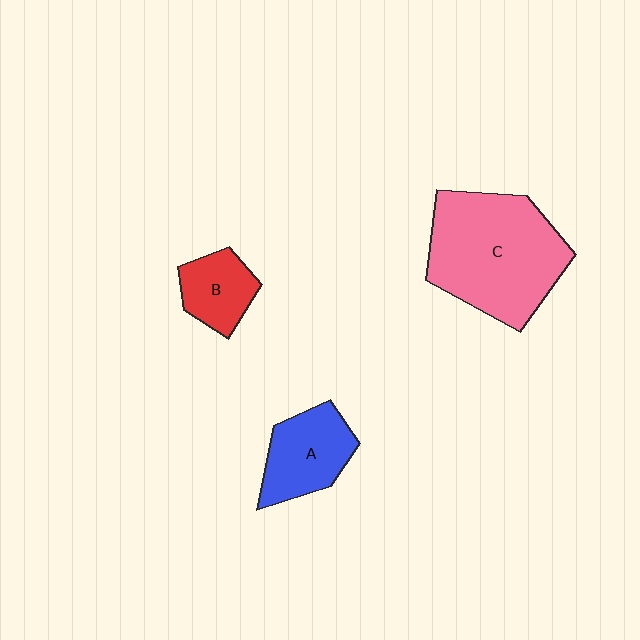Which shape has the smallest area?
Shape B (red).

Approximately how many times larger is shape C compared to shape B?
Approximately 3.0 times.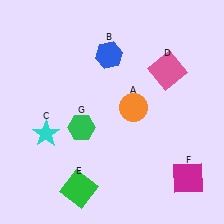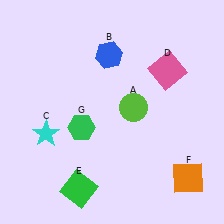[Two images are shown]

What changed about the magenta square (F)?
In Image 1, F is magenta. In Image 2, it changed to orange.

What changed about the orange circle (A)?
In Image 1, A is orange. In Image 2, it changed to lime.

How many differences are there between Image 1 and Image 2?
There are 2 differences between the two images.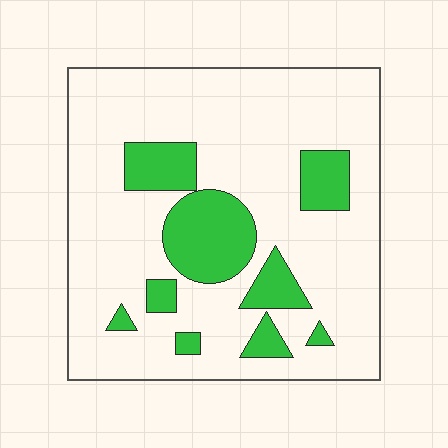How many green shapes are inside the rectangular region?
9.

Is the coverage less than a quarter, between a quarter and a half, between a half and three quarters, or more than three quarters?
Less than a quarter.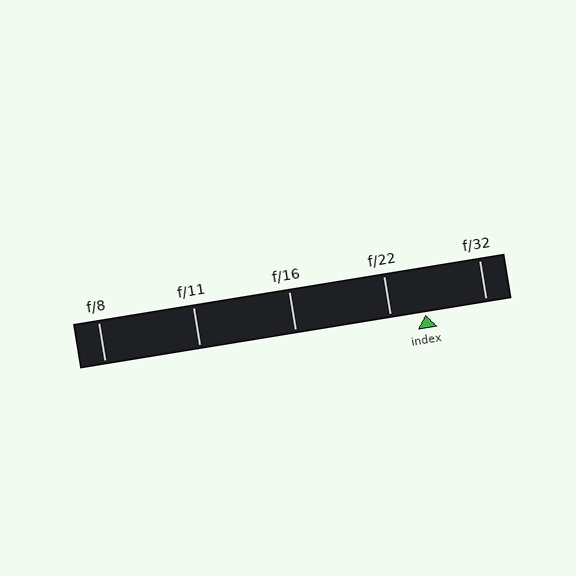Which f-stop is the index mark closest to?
The index mark is closest to f/22.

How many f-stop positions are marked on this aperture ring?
There are 5 f-stop positions marked.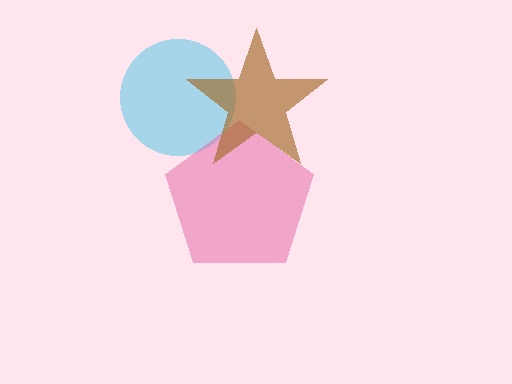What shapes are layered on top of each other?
The layered shapes are: a cyan circle, a pink pentagon, a brown star.